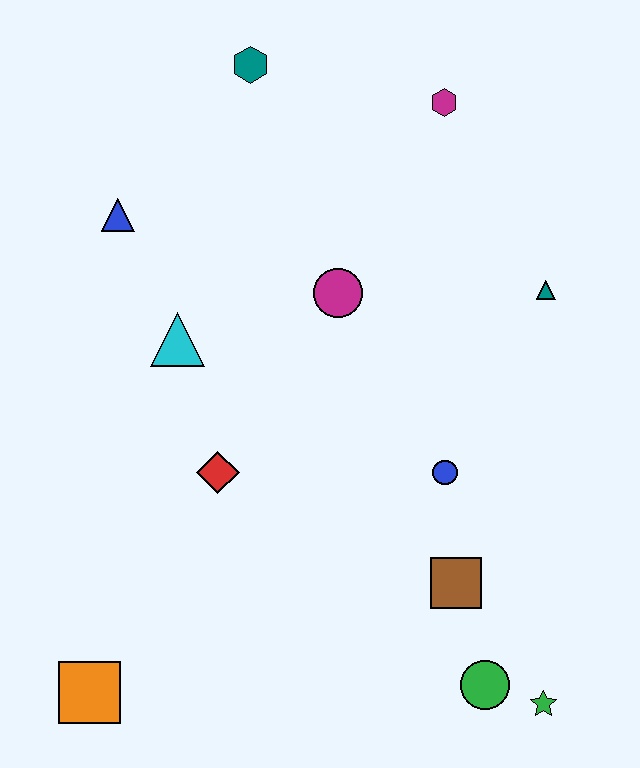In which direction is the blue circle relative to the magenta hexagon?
The blue circle is below the magenta hexagon.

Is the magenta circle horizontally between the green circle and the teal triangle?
No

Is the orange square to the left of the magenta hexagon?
Yes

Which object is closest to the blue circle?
The brown square is closest to the blue circle.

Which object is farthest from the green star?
The teal hexagon is farthest from the green star.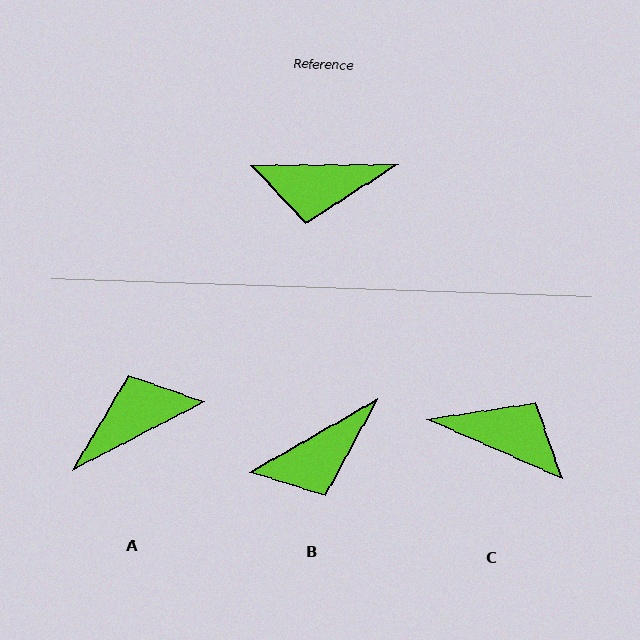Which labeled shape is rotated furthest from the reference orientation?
C, about 156 degrees away.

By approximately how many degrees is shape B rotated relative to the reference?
Approximately 29 degrees counter-clockwise.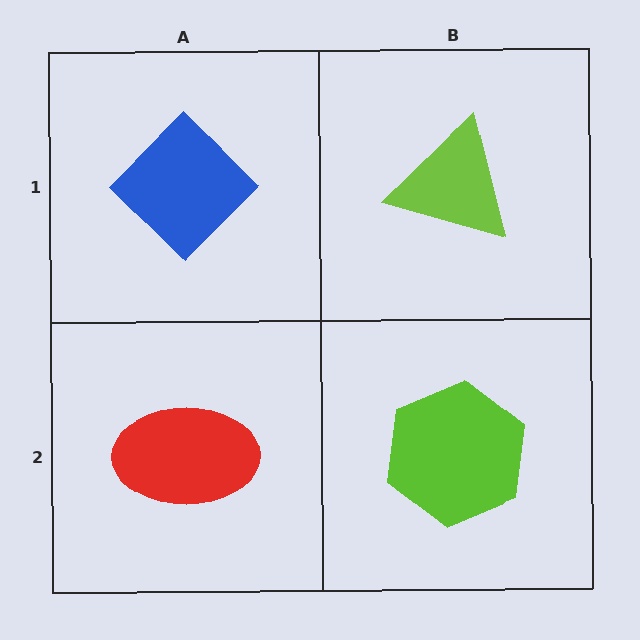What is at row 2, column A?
A red ellipse.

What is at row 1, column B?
A lime triangle.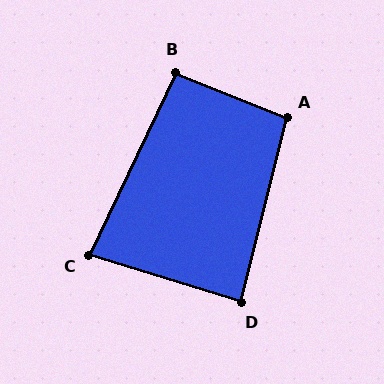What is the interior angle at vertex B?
Approximately 93 degrees (approximately right).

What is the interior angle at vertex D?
Approximately 87 degrees (approximately right).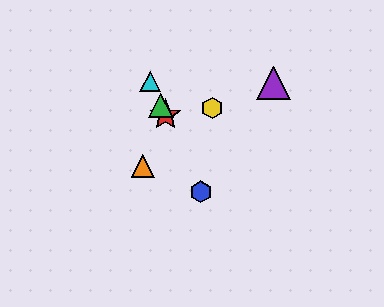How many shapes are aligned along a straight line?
4 shapes (the red star, the blue hexagon, the green triangle, the cyan triangle) are aligned along a straight line.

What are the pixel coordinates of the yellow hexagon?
The yellow hexagon is at (212, 108).